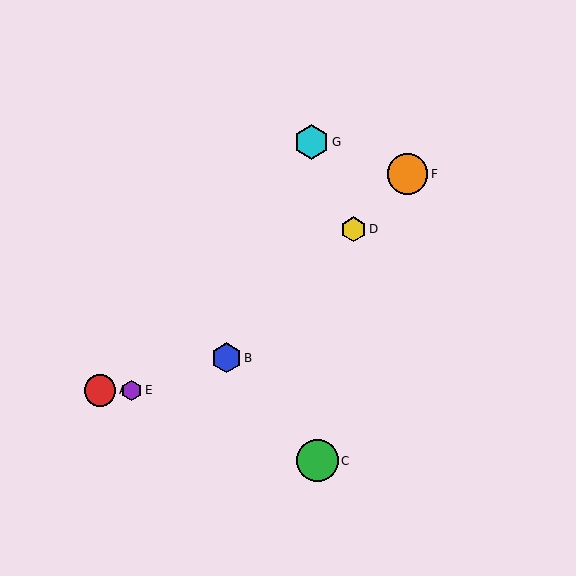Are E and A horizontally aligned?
Yes, both are at y≈390.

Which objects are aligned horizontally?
Objects A, E are aligned horizontally.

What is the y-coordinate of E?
Object E is at y≈390.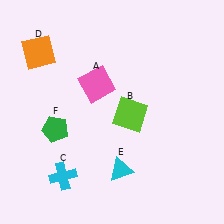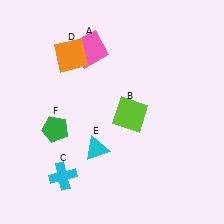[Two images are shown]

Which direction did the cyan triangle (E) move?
The cyan triangle (E) moved left.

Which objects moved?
The objects that moved are: the pink square (A), the orange square (D), the cyan triangle (E).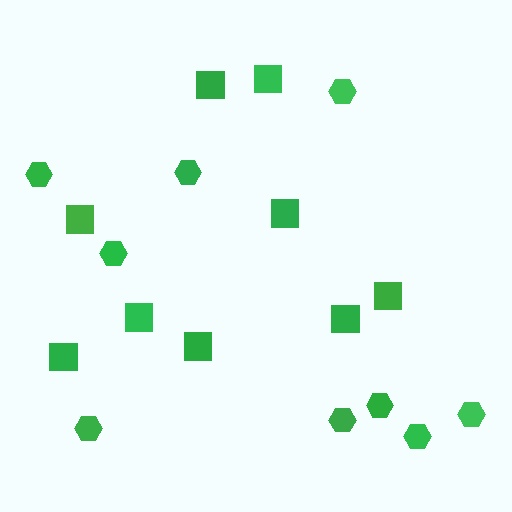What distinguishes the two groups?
There are 2 groups: one group of squares (9) and one group of hexagons (9).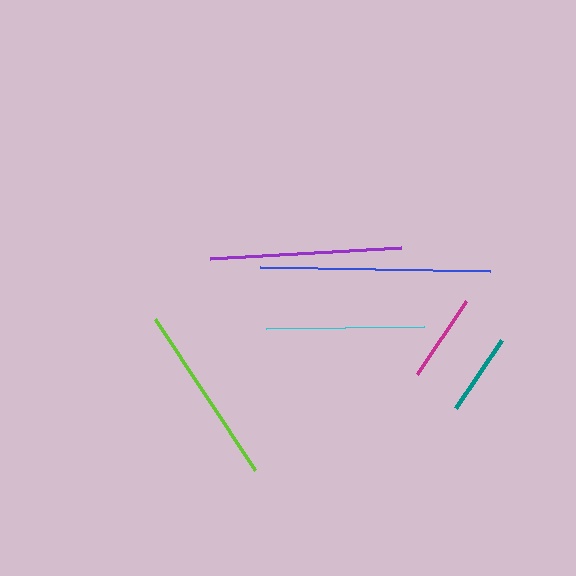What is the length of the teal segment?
The teal segment is approximately 82 pixels long.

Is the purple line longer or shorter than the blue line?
The blue line is longer than the purple line.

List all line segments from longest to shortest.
From longest to shortest: blue, purple, lime, cyan, magenta, teal.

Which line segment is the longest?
The blue line is the longest at approximately 230 pixels.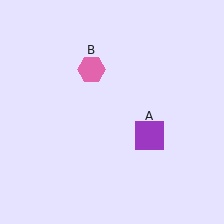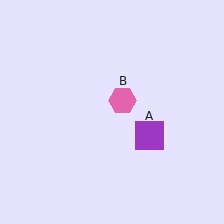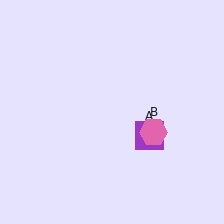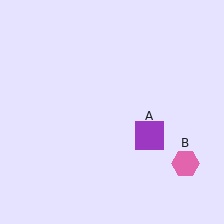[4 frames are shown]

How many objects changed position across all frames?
1 object changed position: pink hexagon (object B).